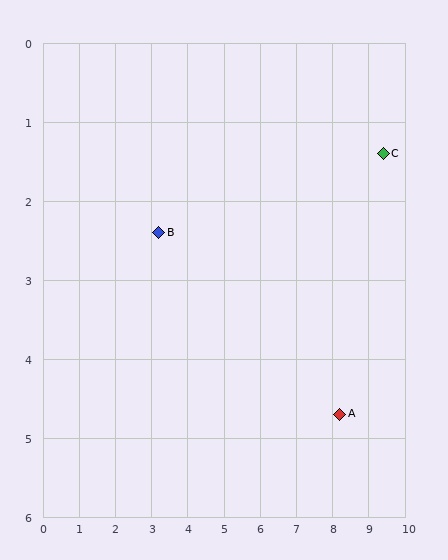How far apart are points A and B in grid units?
Points A and B are about 5.5 grid units apart.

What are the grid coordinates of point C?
Point C is at approximately (9.4, 1.4).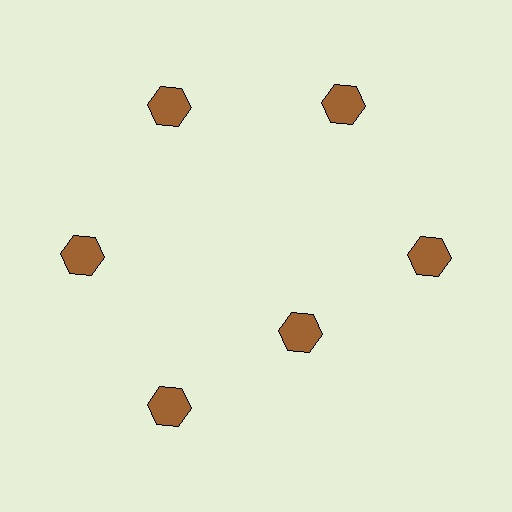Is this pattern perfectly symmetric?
No. The 6 brown hexagons are arranged in a ring, but one element near the 5 o'clock position is pulled inward toward the center, breaking the 6-fold rotational symmetry.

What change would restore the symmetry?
The symmetry would be restored by moving it outward, back onto the ring so that all 6 hexagons sit at equal angles and equal distance from the center.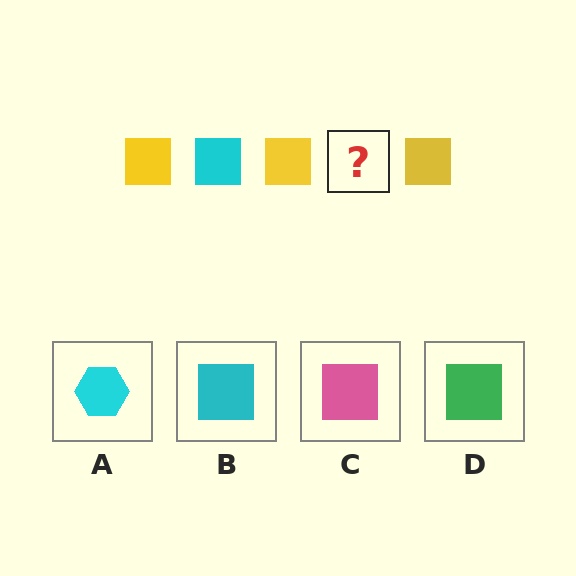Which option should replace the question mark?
Option B.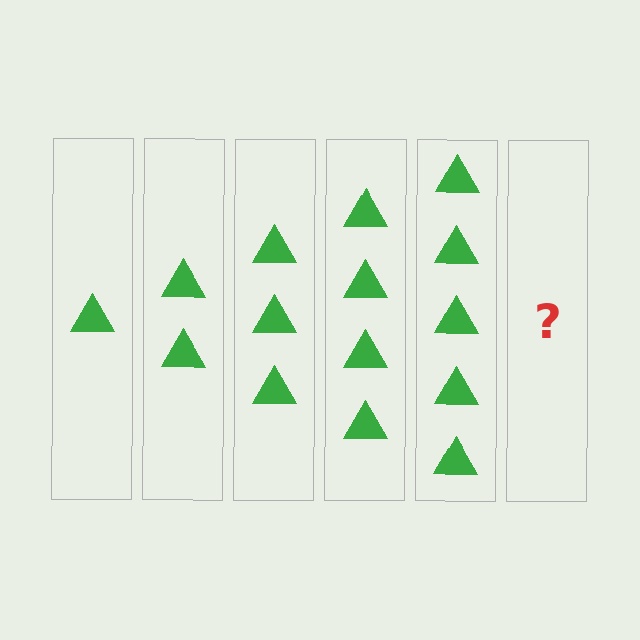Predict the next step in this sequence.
The next step is 6 triangles.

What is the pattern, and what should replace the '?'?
The pattern is that each step adds one more triangle. The '?' should be 6 triangles.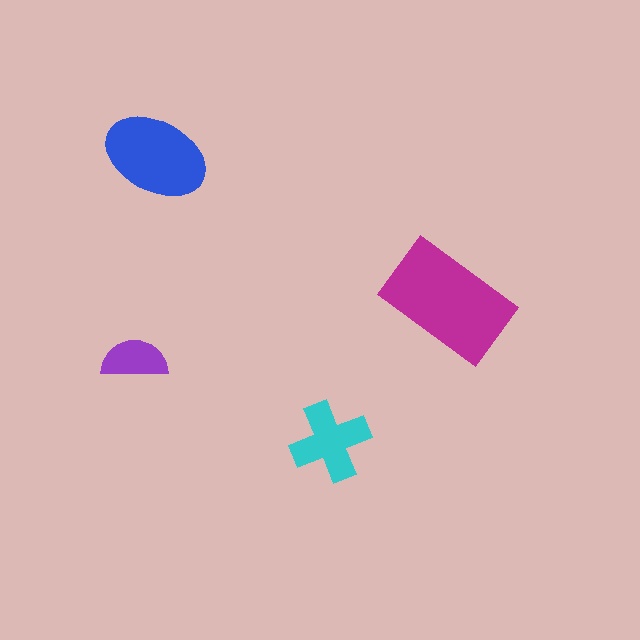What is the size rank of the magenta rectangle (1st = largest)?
1st.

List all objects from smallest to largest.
The purple semicircle, the cyan cross, the blue ellipse, the magenta rectangle.